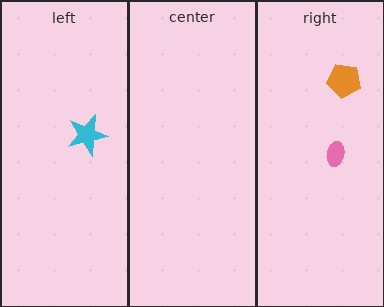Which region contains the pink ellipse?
The right region.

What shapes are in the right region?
The pink ellipse, the orange pentagon.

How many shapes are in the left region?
1.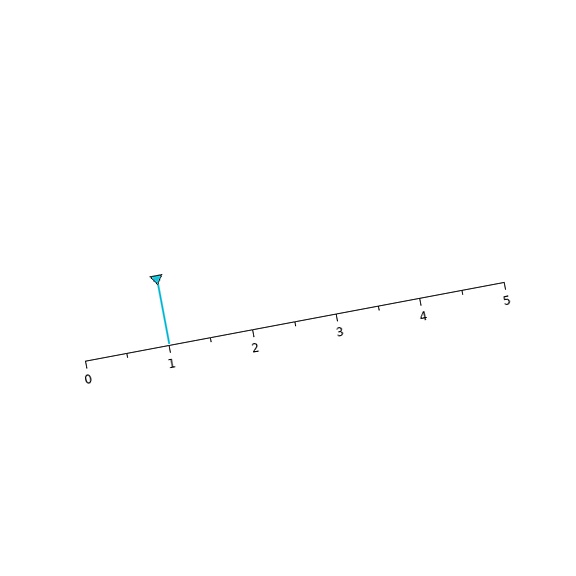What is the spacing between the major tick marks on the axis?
The major ticks are spaced 1 apart.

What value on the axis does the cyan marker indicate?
The marker indicates approximately 1.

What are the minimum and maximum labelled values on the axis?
The axis runs from 0 to 5.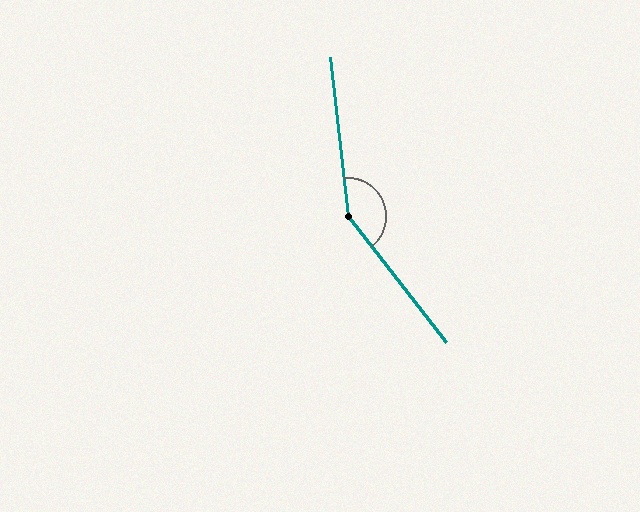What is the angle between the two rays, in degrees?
Approximately 148 degrees.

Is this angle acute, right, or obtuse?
It is obtuse.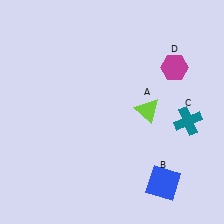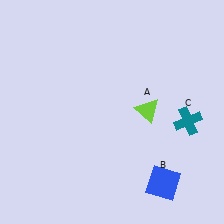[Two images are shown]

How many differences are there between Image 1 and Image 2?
There is 1 difference between the two images.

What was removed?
The magenta hexagon (D) was removed in Image 2.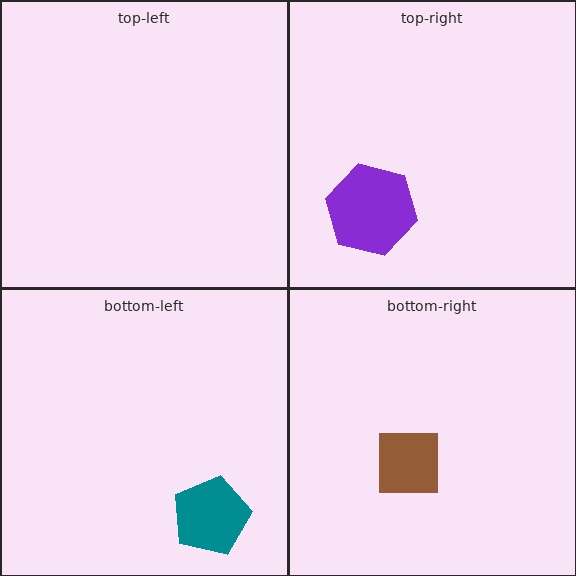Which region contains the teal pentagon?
The bottom-left region.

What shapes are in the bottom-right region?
The brown square.